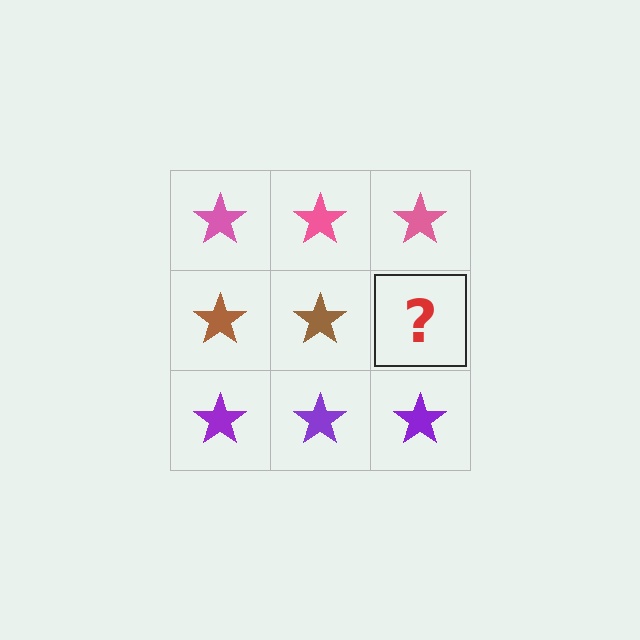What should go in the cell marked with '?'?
The missing cell should contain a brown star.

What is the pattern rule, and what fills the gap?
The rule is that each row has a consistent color. The gap should be filled with a brown star.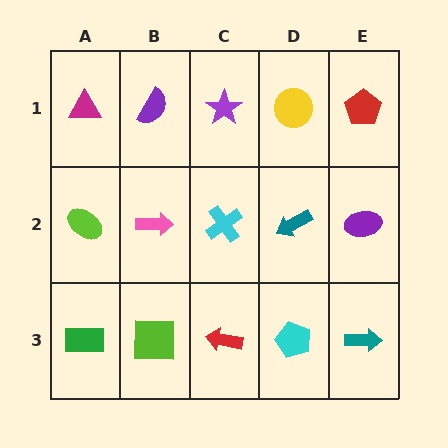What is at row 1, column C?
A purple star.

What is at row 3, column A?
A green rectangle.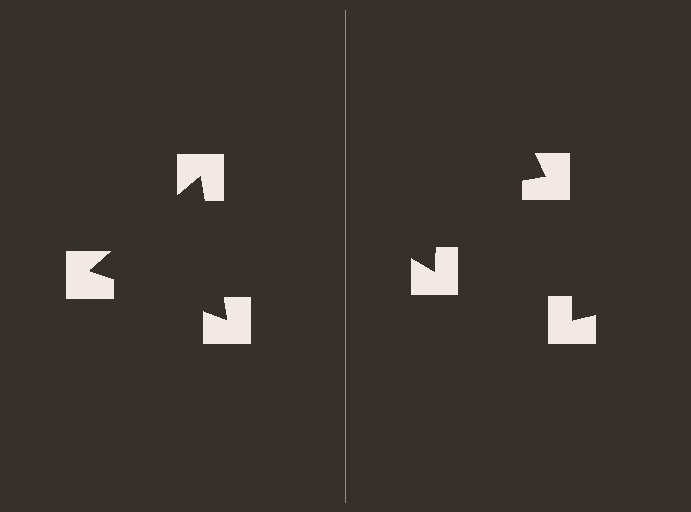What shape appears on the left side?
An illusory triangle.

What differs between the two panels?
The notched squares are positioned identically on both sides; only the wedge orientations differ. On the left they align to a triangle; on the right they are misaligned.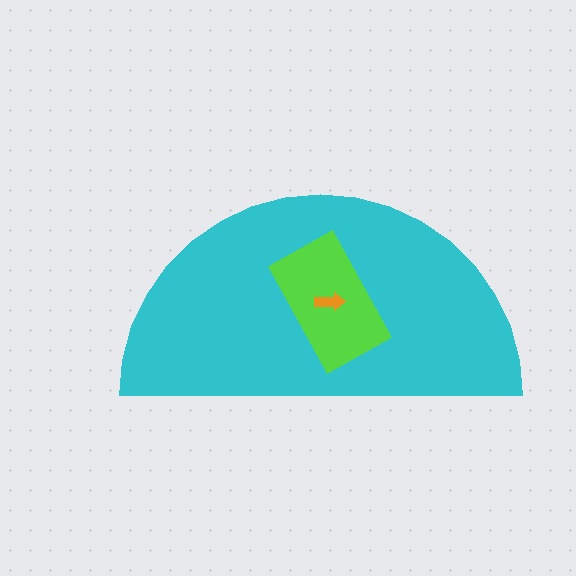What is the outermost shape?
The cyan semicircle.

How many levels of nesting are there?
3.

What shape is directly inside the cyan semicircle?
The lime rectangle.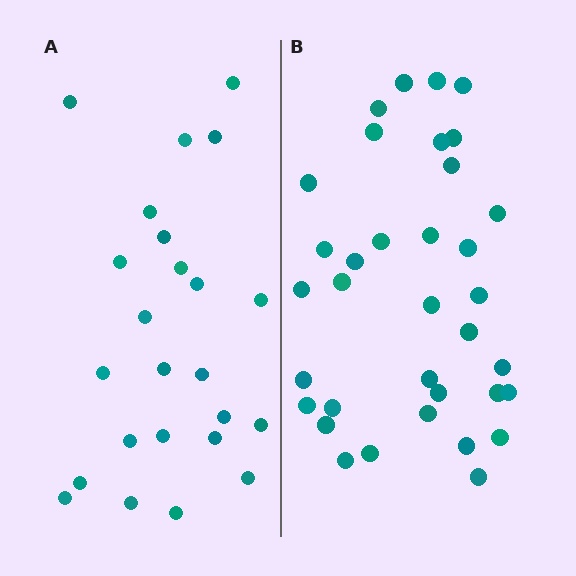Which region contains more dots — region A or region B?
Region B (the right region) has more dots.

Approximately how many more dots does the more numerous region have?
Region B has roughly 12 or so more dots than region A.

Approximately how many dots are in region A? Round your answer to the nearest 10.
About 20 dots. (The exact count is 24, which rounds to 20.)